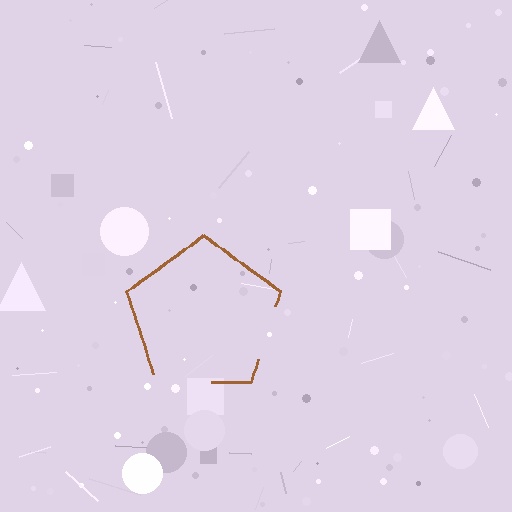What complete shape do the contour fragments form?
The contour fragments form a pentagon.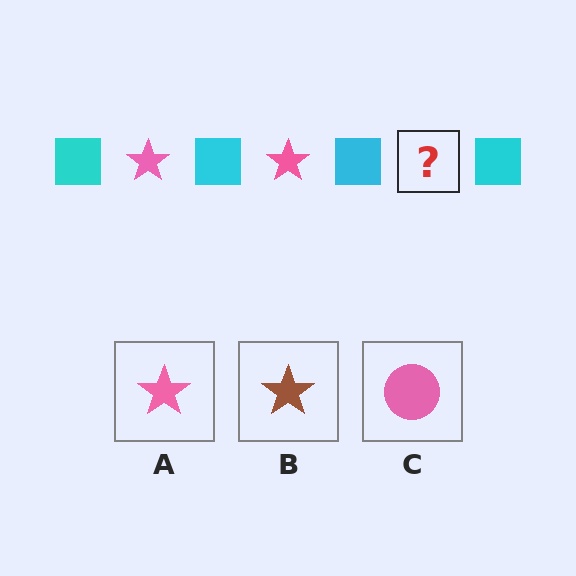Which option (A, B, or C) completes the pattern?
A.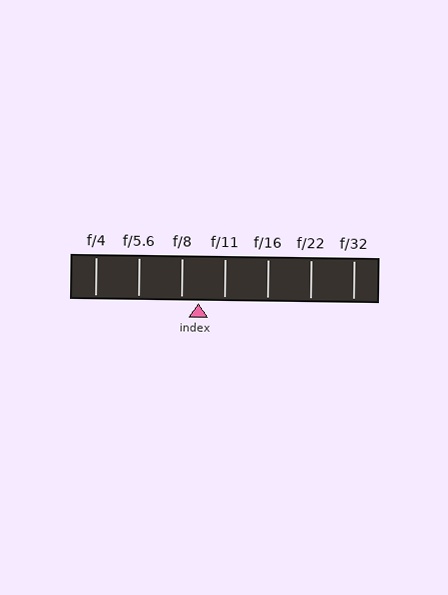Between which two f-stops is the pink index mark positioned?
The index mark is between f/8 and f/11.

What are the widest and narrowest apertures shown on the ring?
The widest aperture shown is f/4 and the narrowest is f/32.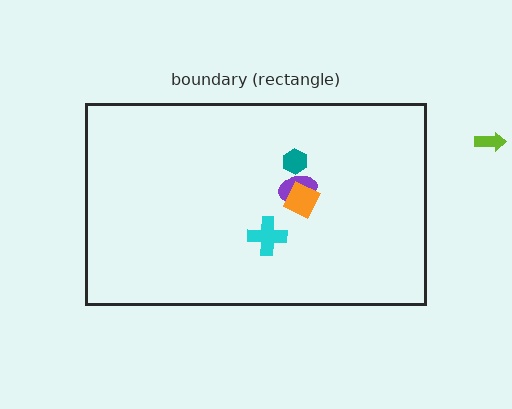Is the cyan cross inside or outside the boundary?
Inside.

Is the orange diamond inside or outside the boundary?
Inside.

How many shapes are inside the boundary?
4 inside, 1 outside.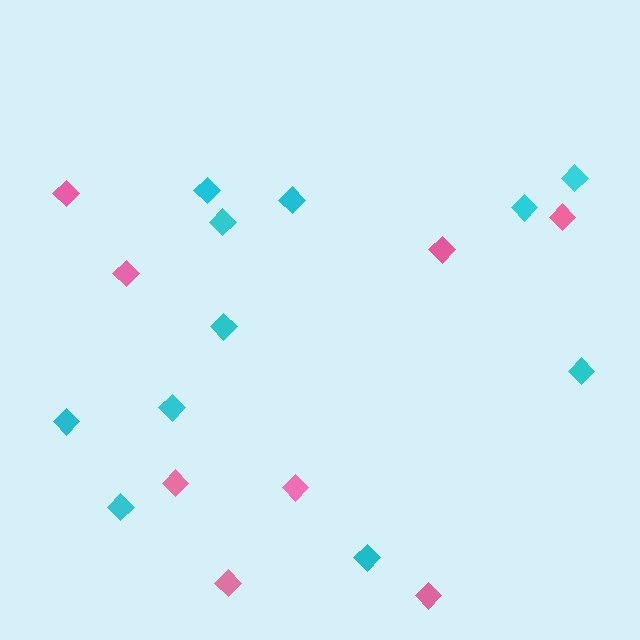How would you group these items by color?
There are 2 groups: one group of pink diamonds (8) and one group of cyan diamonds (11).